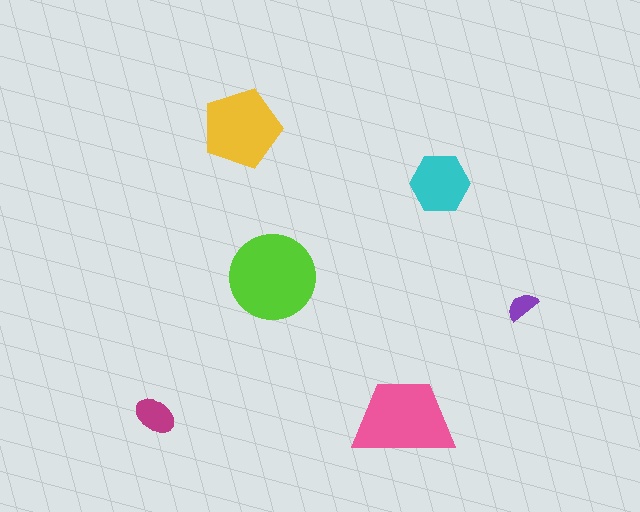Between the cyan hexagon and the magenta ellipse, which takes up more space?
The cyan hexagon.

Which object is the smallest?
The purple semicircle.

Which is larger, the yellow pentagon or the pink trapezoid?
The pink trapezoid.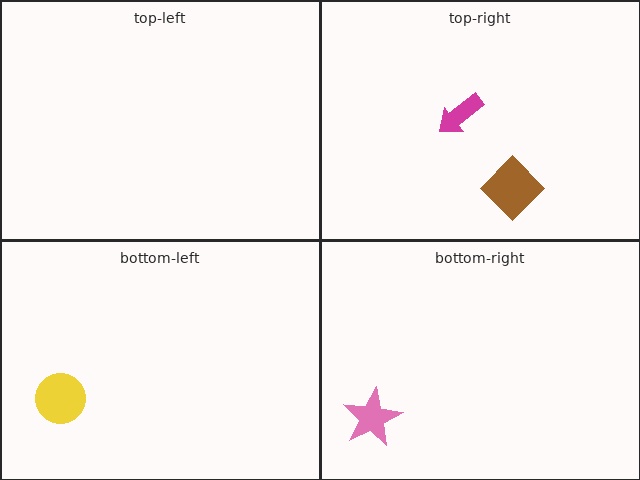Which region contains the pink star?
The bottom-right region.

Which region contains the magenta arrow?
The top-right region.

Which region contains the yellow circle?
The bottom-left region.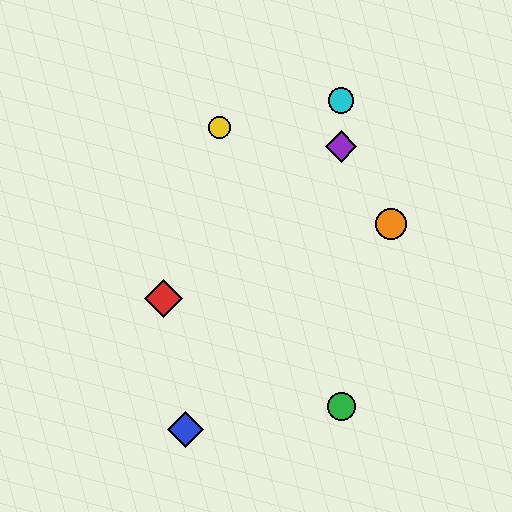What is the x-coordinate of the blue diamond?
The blue diamond is at x≈185.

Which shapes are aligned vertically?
The green circle, the purple diamond, the cyan circle are aligned vertically.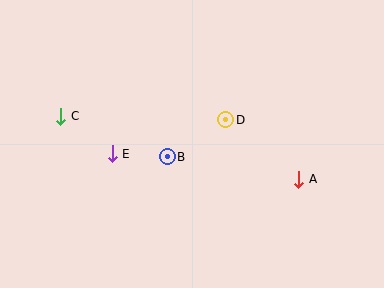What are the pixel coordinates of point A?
Point A is at (299, 179).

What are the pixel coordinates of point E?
Point E is at (112, 154).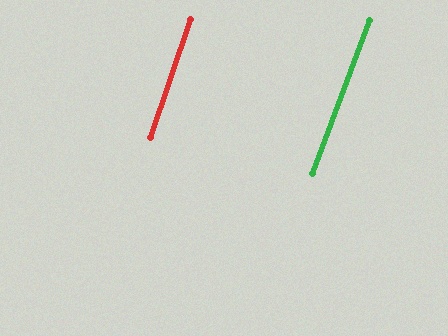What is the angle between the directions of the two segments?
Approximately 2 degrees.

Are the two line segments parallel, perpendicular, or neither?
Parallel — their directions differ by only 1.7°.